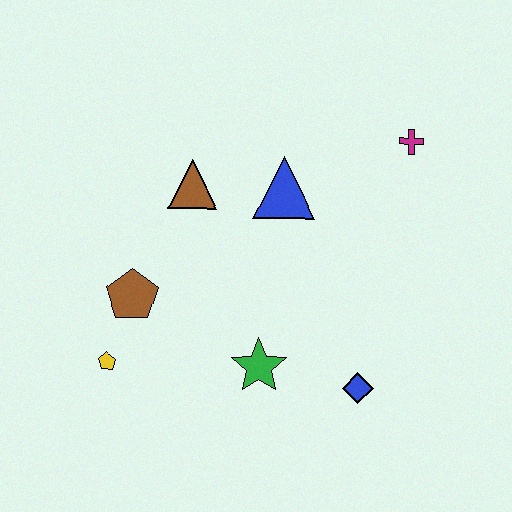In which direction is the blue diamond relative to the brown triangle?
The blue diamond is below the brown triangle.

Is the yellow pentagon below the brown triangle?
Yes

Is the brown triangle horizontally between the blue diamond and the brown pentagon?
Yes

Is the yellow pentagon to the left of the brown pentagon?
Yes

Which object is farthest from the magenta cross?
The yellow pentagon is farthest from the magenta cross.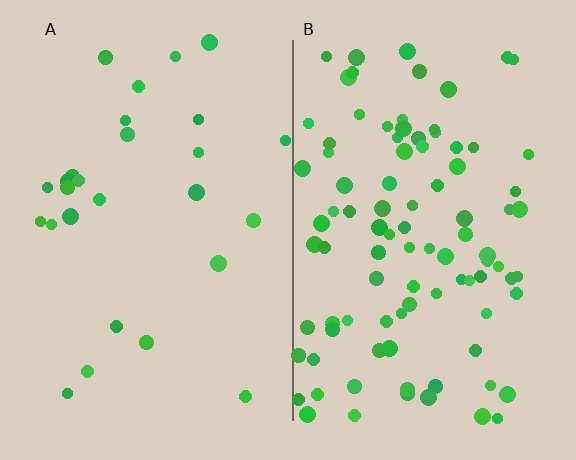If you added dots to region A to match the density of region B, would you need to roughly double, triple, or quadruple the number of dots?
Approximately triple.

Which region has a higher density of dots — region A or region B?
B (the right).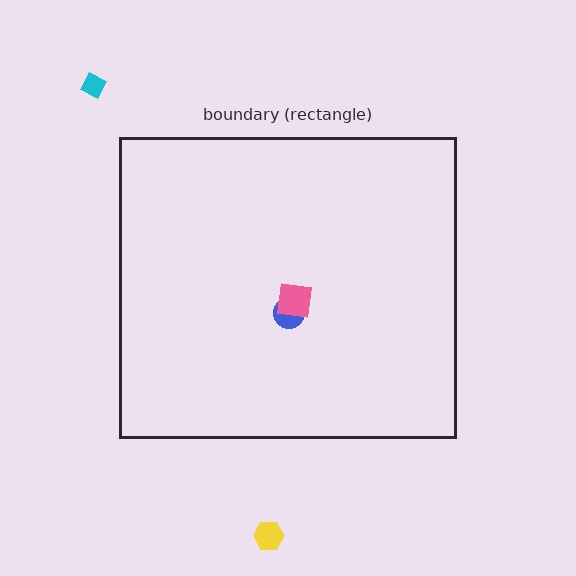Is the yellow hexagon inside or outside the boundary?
Outside.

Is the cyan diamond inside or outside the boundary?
Outside.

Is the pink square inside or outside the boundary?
Inside.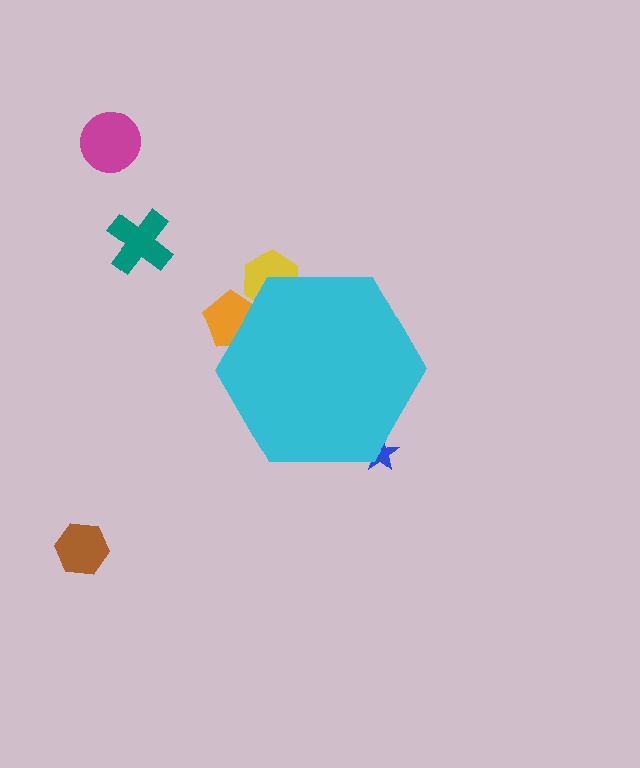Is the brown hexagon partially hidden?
No, the brown hexagon is fully visible.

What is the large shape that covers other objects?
A cyan hexagon.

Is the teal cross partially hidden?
No, the teal cross is fully visible.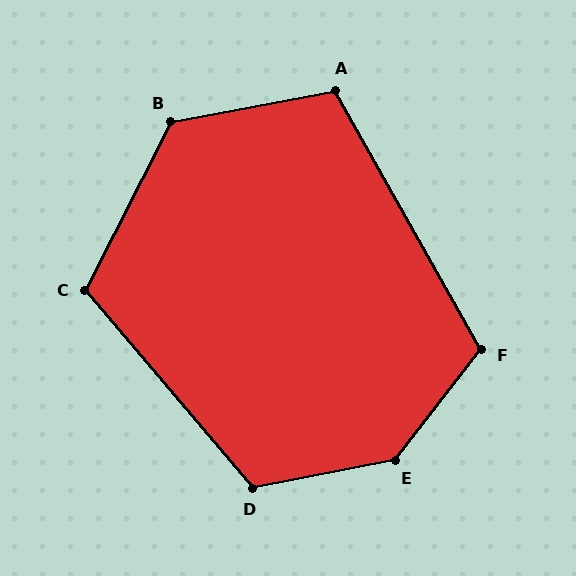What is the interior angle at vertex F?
Approximately 113 degrees (obtuse).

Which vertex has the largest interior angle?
E, at approximately 139 degrees.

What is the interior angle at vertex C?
Approximately 113 degrees (obtuse).